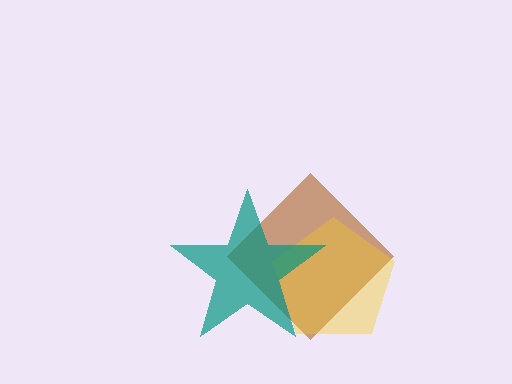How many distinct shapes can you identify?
There are 3 distinct shapes: a brown diamond, a yellow pentagon, a teal star.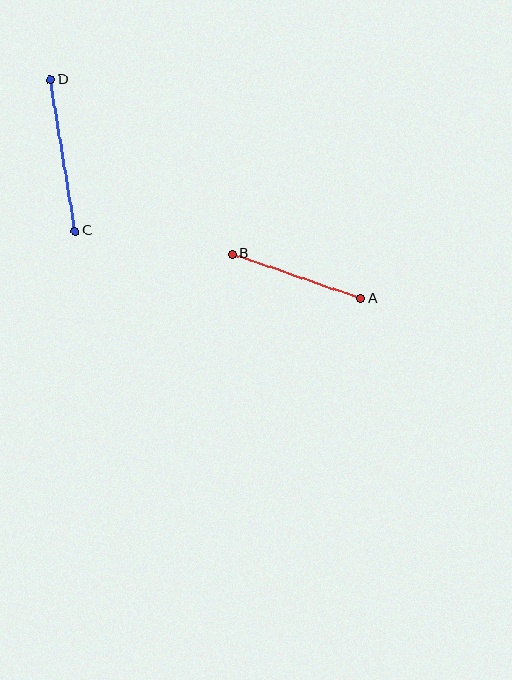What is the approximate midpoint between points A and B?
The midpoint is at approximately (297, 276) pixels.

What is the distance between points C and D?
The distance is approximately 153 pixels.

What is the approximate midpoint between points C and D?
The midpoint is at approximately (63, 155) pixels.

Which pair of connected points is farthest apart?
Points C and D are farthest apart.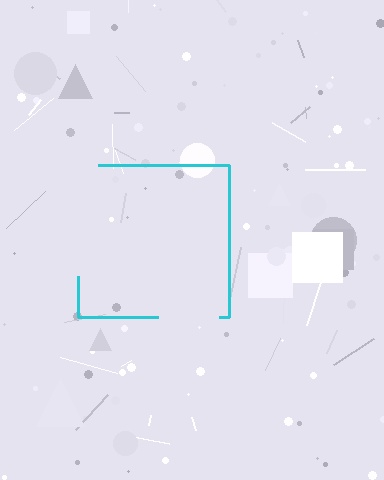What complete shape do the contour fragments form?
The contour fragments form a square.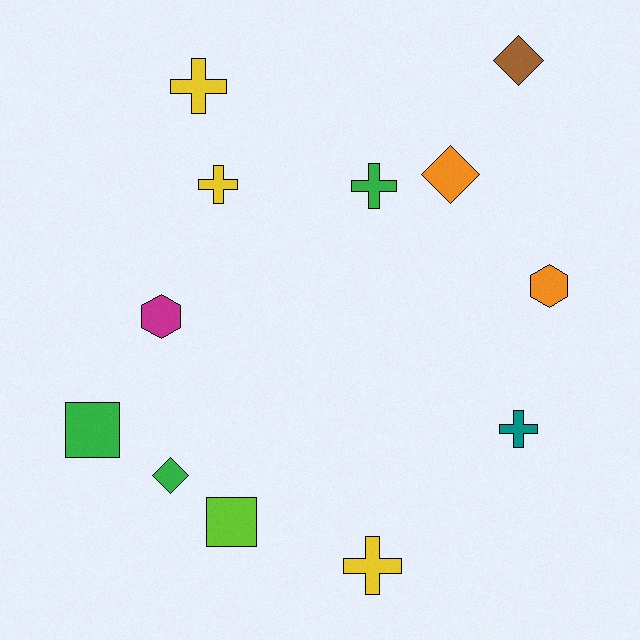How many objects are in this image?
There are 12 objects.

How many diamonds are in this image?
There are 3 diamonds.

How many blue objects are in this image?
There are no blue objects.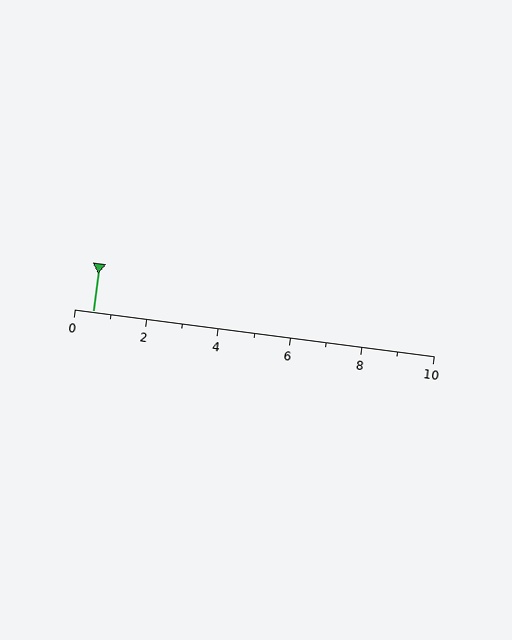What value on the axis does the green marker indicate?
The marker indicates approximately 0.5.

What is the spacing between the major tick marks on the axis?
The major ticks are spaced 2 apart.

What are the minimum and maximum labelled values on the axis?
The axis runs from 0 to 10.